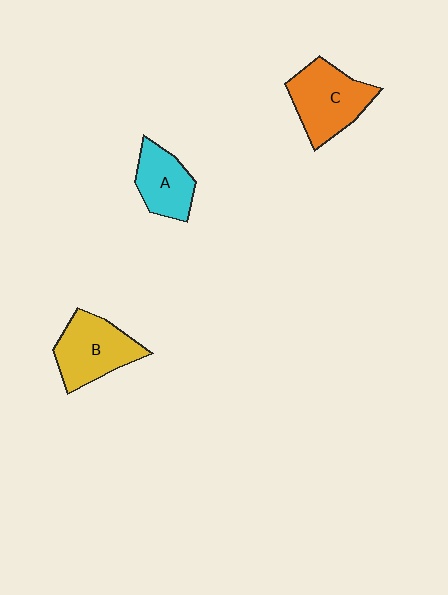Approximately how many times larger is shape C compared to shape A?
Approximately 1.4 times.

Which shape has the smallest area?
Shape A (cyan).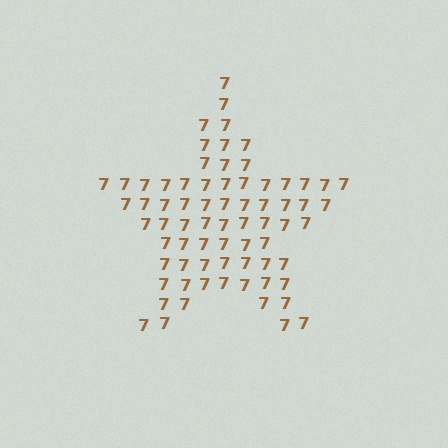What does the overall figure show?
The overall figure shows a star.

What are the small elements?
The small elements are digit 7's.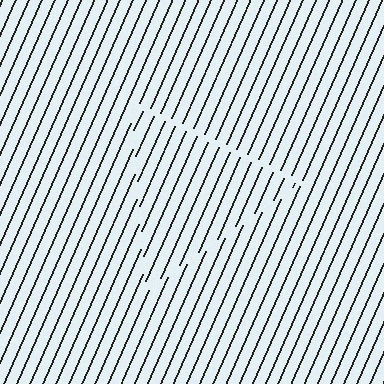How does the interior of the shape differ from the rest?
The interior of the shape contains the same grating, shifted by half a period — the contour is defined by the phase discontinuity where line-ends from the inner and outer gratings abut.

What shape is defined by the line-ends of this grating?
An illusory triangle. The interior of the shape contains the same grating, shifted by half a period — the contour is defined by the phase discontinuity where line-ends from the inner and outer gratings abut.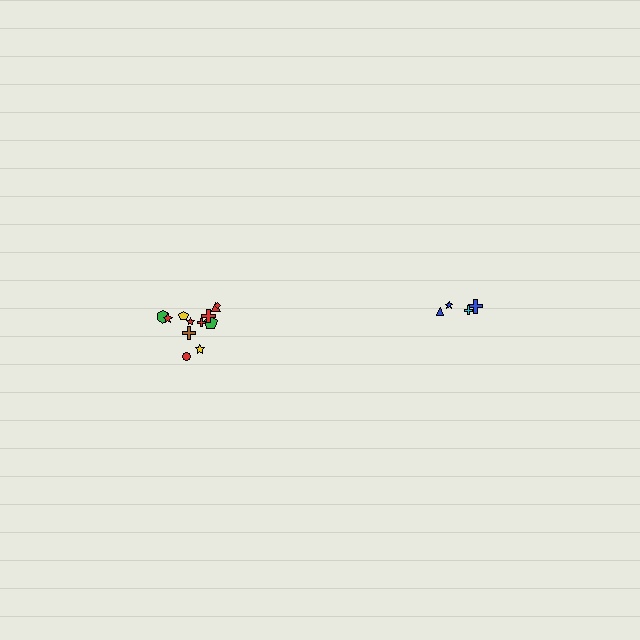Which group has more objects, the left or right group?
The left group.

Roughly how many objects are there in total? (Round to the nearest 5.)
Roughly 15 objects in total.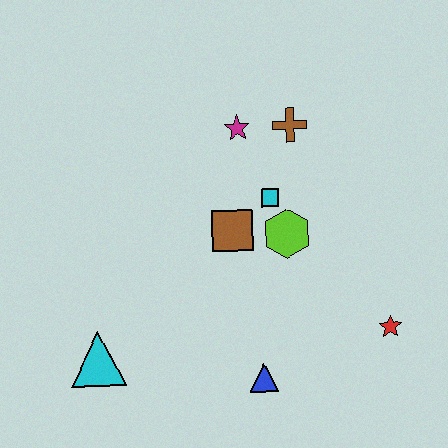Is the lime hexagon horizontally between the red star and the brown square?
Yes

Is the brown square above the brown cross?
No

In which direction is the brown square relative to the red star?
The brown square is to the left of the red star.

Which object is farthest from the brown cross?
The cyan triangle is farthest from the brown cross.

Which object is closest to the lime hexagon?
The cyan square is closest to the lime hexagon.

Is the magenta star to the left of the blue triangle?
Yes